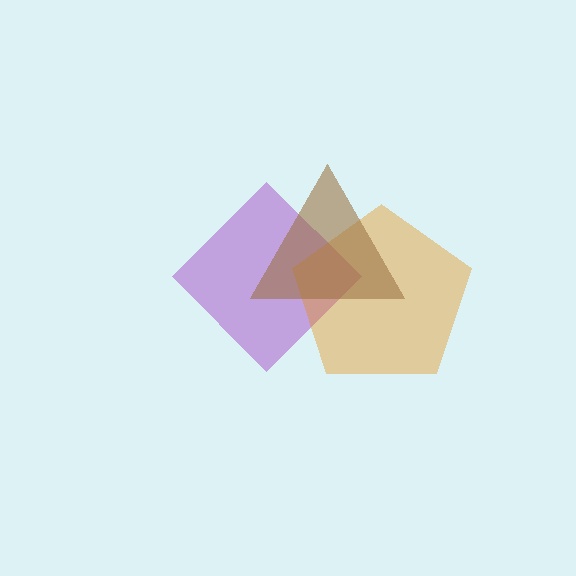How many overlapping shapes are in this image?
There are 3 overlapping shapes in the image.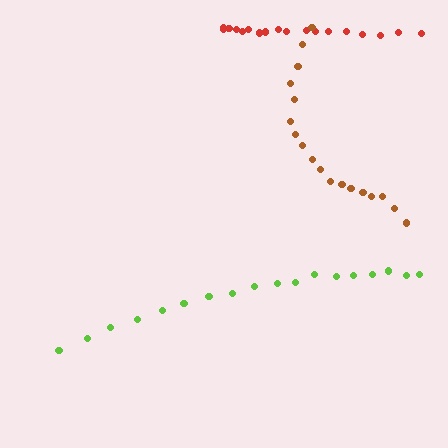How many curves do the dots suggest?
There are 3 distinct paths.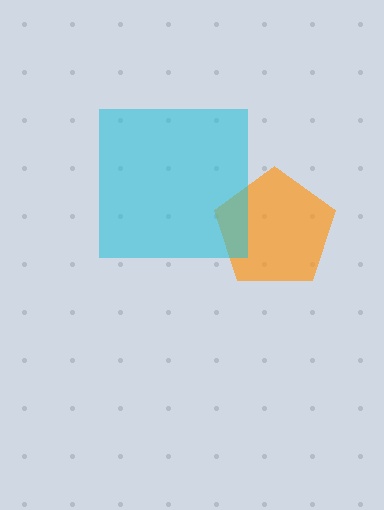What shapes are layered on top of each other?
The layered shapes are: an orange pentagon, a cyan square.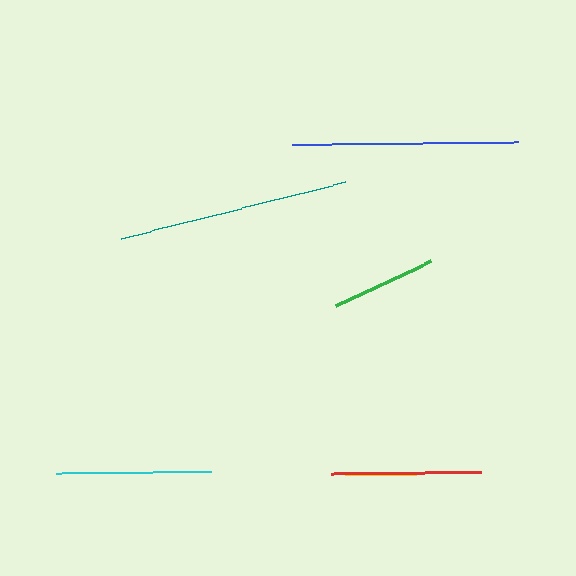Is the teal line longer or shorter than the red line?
The teal line is longer than the red line.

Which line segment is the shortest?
The yellow line is the shortest at approximately 70 pixels.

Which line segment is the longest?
The teal line is the longest at approximately 230 pixels.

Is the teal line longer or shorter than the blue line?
The teal line is longer than the blue line.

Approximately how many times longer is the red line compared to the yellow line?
The red line is approximately 2.1 times the length of the yellow line.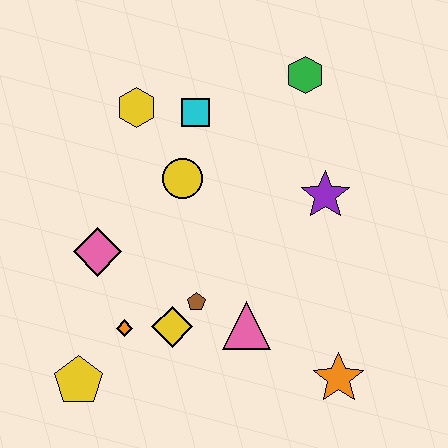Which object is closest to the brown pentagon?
The yellow diamond is closest to the brown pentagon.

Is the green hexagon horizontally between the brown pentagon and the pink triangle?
No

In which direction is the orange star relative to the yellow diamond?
The orange star is to the right of the yellow diamond.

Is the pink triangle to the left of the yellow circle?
No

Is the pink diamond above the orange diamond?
Yes